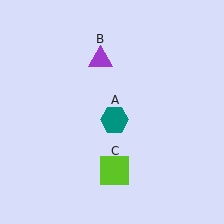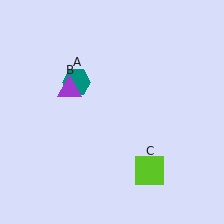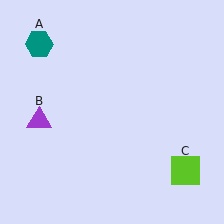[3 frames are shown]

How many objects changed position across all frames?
3 objects changed position: teal hexagon (object A), purple triangle (object B), lime square (object C).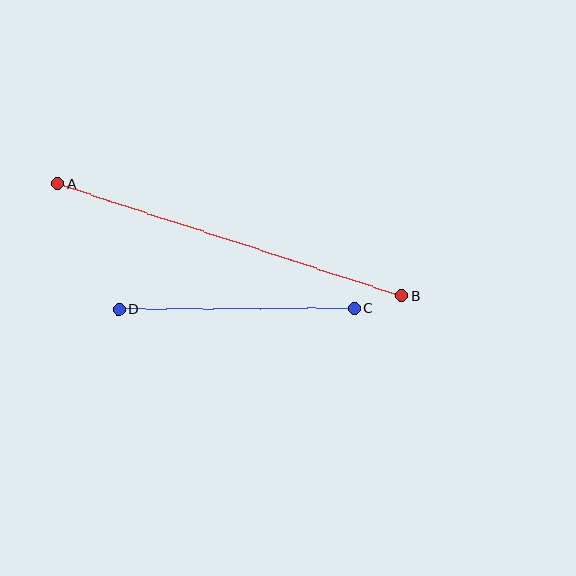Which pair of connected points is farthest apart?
Points A and B are farthest apart.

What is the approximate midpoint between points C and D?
The midpoint is at approximately (236, 309) pixels.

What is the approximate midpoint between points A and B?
The midpoint is at approximately (230, 240) pixels.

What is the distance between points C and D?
The distance is approximately 235 pixels.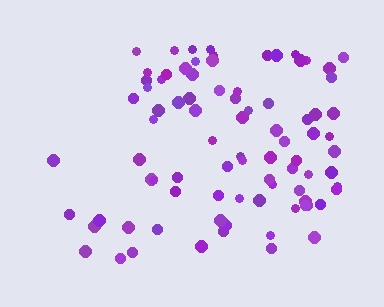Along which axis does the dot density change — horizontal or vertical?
Horizontal.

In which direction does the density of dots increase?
From left to right, with the right side densest.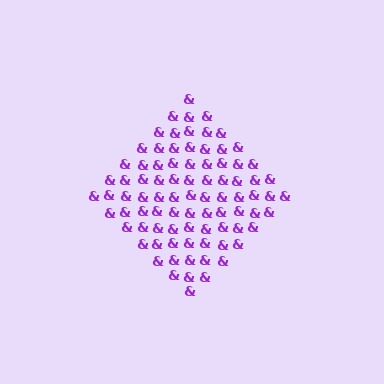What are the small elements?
The small elements are ampersands.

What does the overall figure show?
The overall figure shows a diamond.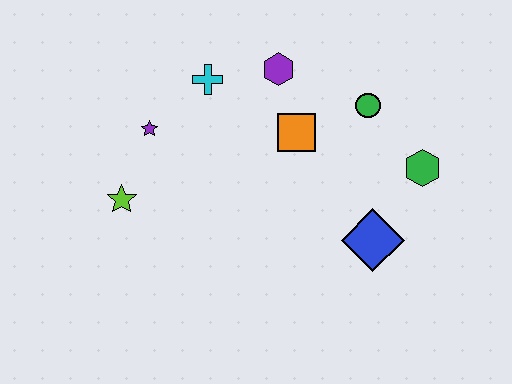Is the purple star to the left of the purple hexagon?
Yes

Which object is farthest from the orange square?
The lime star is farthest from the orange square.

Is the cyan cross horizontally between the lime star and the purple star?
No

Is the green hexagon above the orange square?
No